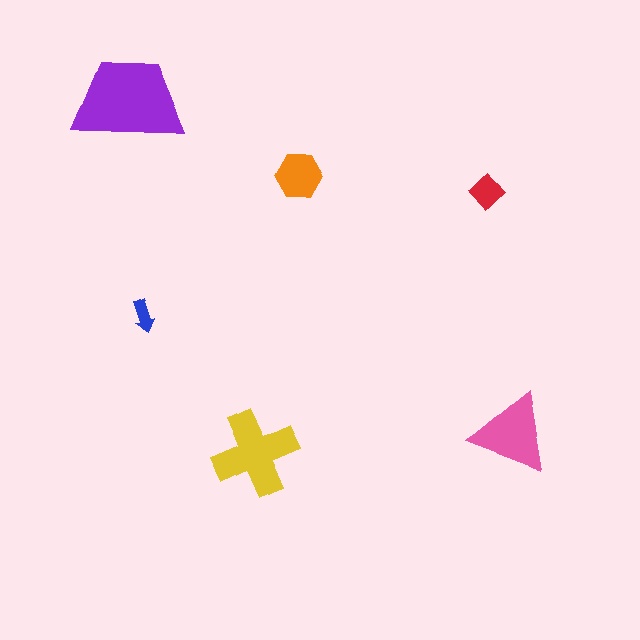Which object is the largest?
The purple trapezoid.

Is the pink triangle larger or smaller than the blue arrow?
Larger.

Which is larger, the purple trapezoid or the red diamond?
The purple trapezoid.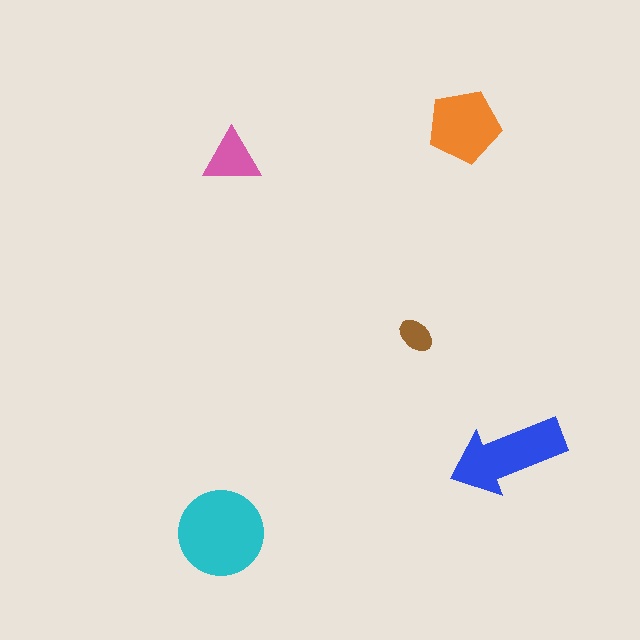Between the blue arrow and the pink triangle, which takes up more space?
The blue arrow.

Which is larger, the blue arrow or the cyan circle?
The cyan circle.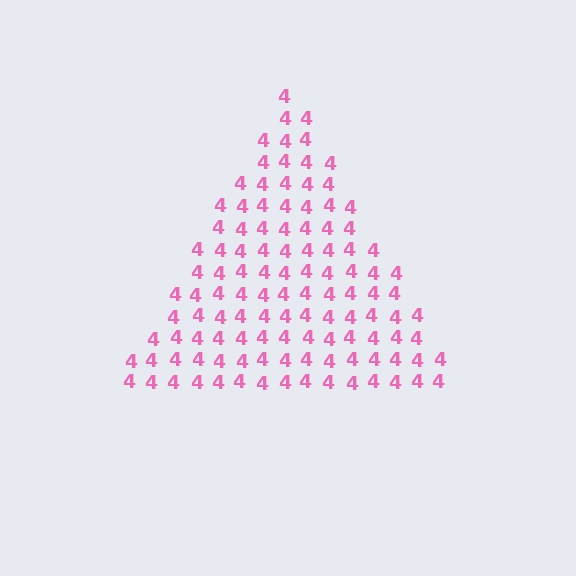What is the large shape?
The large shape is a triangle.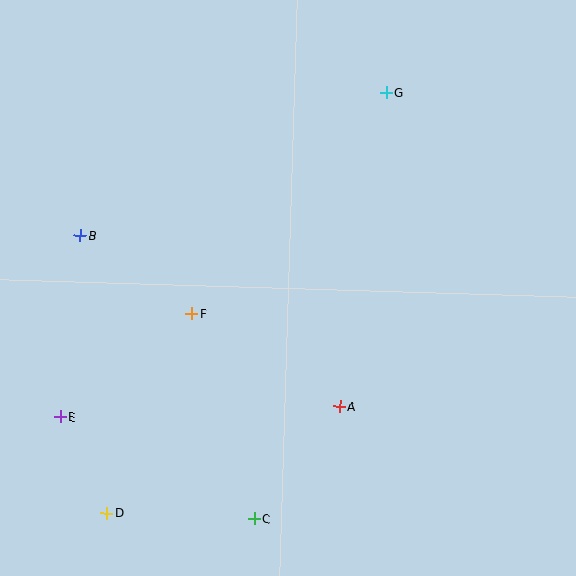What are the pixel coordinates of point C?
Point C is at (254, 519).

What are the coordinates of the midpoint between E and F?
The midpoint between E and F is at (126, 365).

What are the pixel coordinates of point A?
Point A is at (339, 406).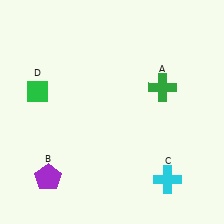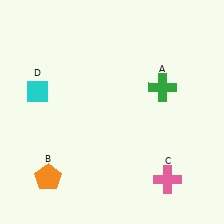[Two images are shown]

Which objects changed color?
B changed from purple to orange. C changed from cyan to pink. D changed from green to cyan.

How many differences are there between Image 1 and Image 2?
There are 3 differences between the two images.